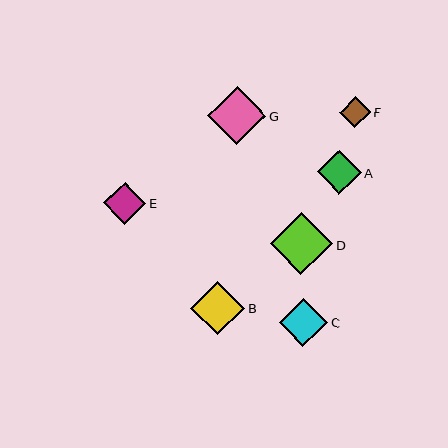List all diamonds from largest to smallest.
From largest to smallest: D, G, B, C, A, E, F.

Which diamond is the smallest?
Diamond F is the smallest with a size of approximately 31 pixels.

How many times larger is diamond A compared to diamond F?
Diamond A is approximately 1.4 times the size of diamond F.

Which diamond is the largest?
Diamond D is the largest with a size of approximately 62 pixels.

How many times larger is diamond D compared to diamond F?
Diamond D is approximately 2.0 times the size of diamond F.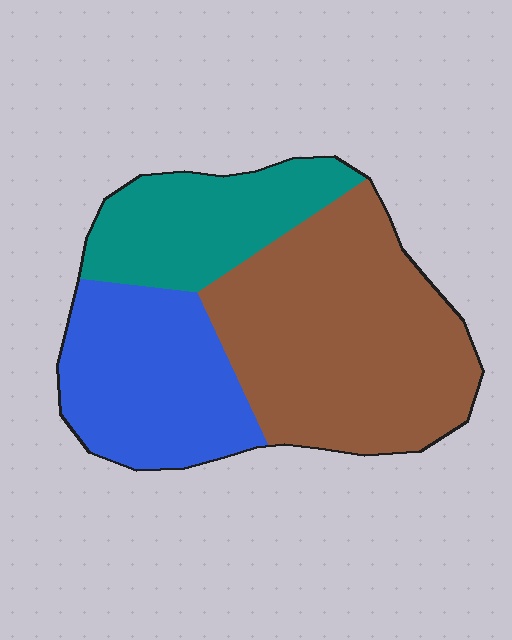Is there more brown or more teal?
Brown.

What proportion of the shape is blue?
Blue takes up about one quarter (1/4) of the shape.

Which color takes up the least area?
Teal, at roughly 25%.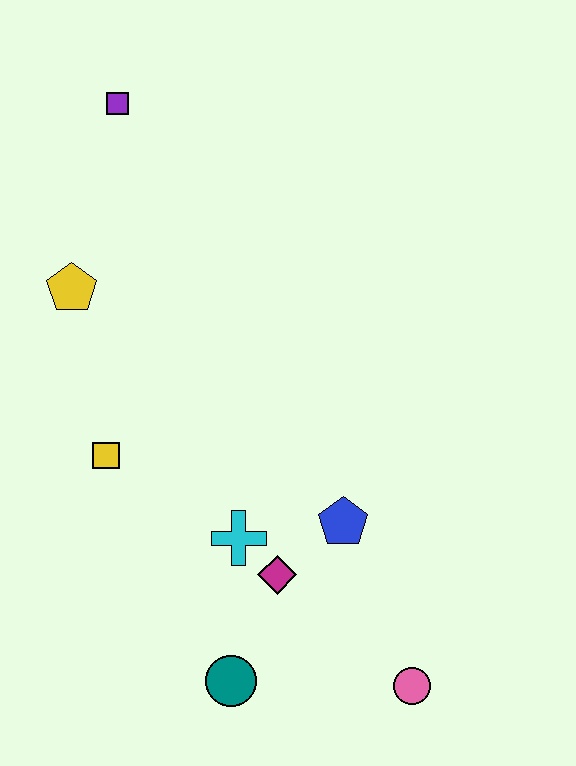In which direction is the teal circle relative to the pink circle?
The teal circle is to the left of the pink circle.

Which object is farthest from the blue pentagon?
The purple square is farthest from the blue pentagon.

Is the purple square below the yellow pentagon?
No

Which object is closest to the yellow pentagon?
The yellow square is closest to the yellow pentagon.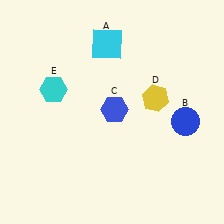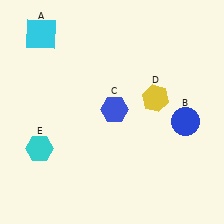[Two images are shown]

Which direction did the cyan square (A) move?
The cyan square (A) moved left.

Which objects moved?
The objects that moved are: the cyan square (A), the cyan hexagon (E).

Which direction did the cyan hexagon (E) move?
The cyan hexagon (E) moved down.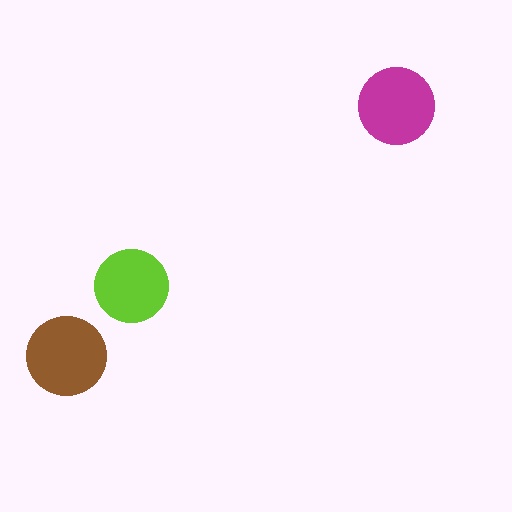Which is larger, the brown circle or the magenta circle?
The brown one.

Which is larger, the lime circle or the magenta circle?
The magenta one.